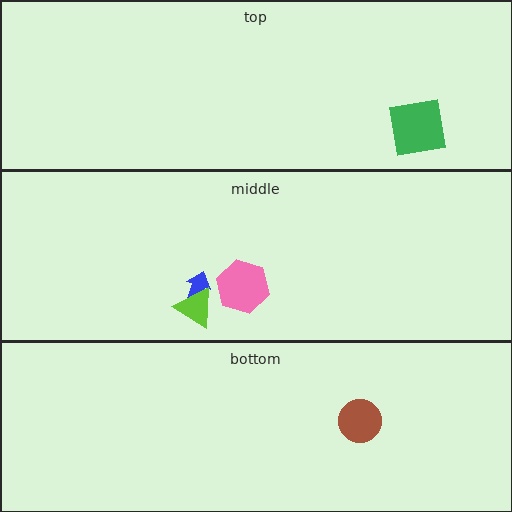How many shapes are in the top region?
1.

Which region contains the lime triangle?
The middle region.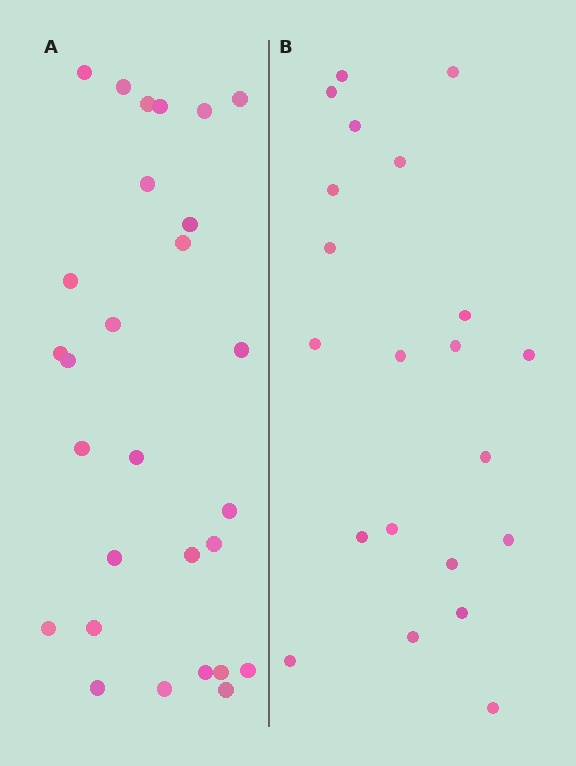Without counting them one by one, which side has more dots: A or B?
Region A (the left region) has more dots.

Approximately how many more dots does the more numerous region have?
Region A has roughly 8 or so more dots than region B.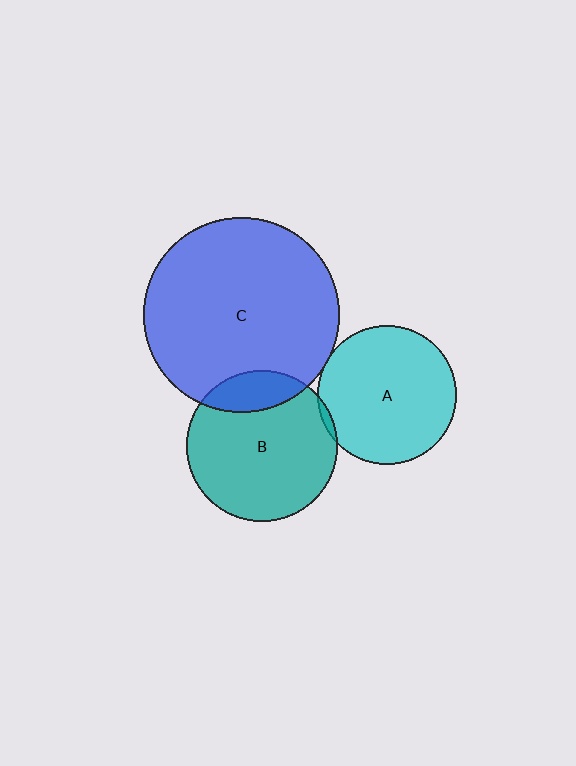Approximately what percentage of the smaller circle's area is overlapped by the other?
Approximately 5%.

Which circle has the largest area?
Circle C (blue).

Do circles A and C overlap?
Yes.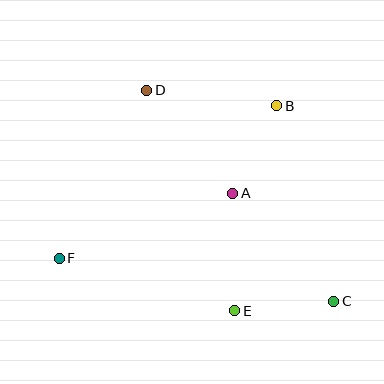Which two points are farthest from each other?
Points C and D are farthest from each other.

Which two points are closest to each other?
Points A and B are closest to each other.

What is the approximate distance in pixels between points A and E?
The distance between A and E is approximately 118 pixels.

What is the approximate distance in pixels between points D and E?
The distance between D and E is approximately 238 pixels.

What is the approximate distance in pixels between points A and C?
The distance between A and C is approximately 148 pixels.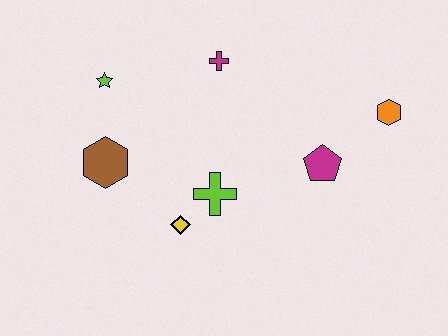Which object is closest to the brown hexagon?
The lime star is closest to the brown hexagon.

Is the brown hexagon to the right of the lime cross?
No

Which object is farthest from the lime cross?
The orange hexagon is farthest from the lime cross.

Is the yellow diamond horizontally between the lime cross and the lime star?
Yes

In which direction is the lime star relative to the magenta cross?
The lime star is to the left of the magenta cross.